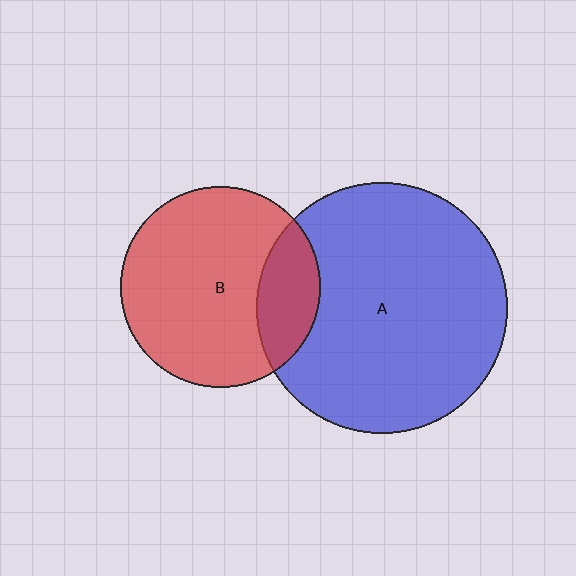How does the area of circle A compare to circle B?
Approximately 1.6 times.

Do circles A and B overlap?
Yes.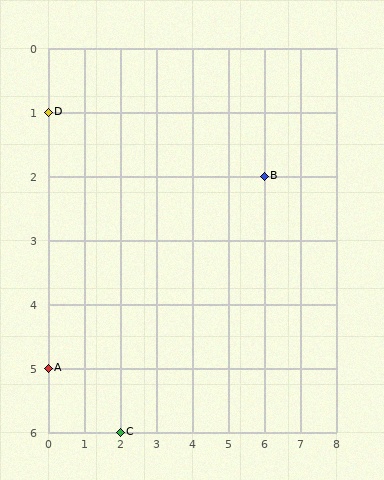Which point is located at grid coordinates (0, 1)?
Point D is at (0, 1).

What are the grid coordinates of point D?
Point D is at grid coordinates (0, 1).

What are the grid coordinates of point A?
Point A is at grid coordinates (0, 5).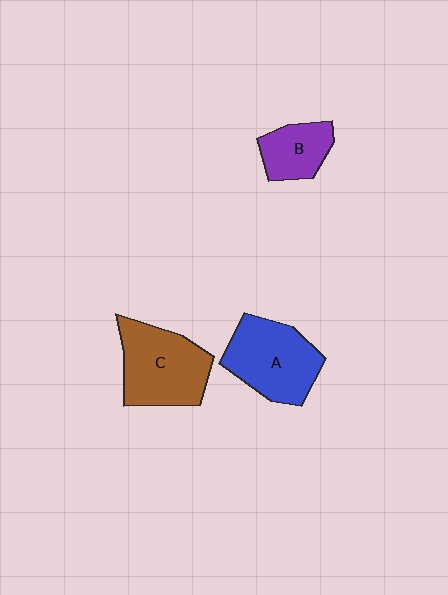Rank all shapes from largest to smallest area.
From largest to smallest: C (brown), A (blue), B (purple).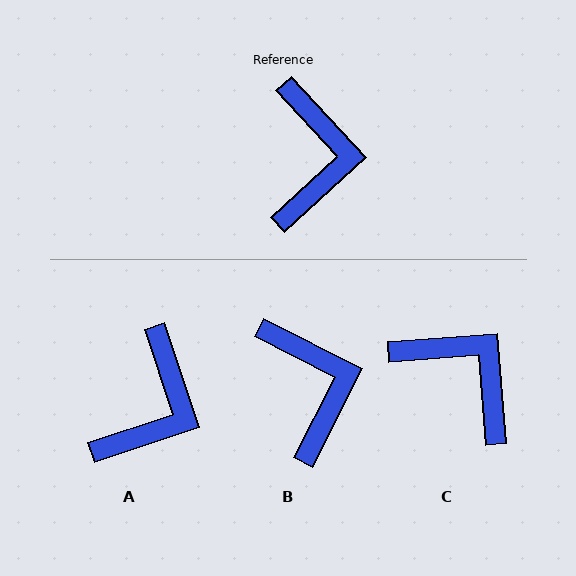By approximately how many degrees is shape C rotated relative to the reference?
Approximately 52 degrees counter-clockwise.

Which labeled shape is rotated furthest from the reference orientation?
C, about 52 degrees away.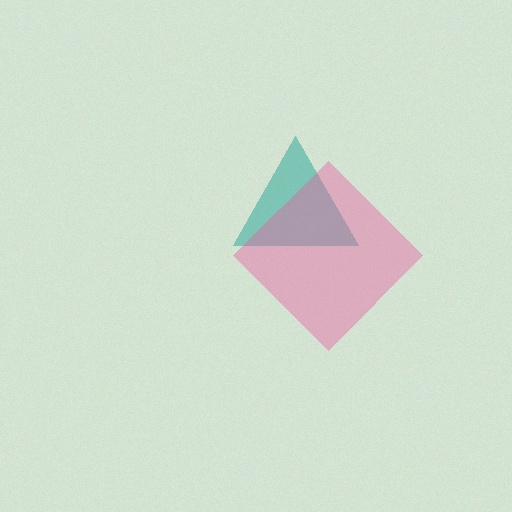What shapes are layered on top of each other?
The layered shapes are: a teal triangle, a pink diamond.